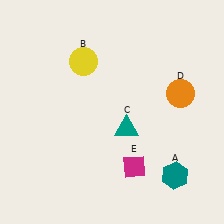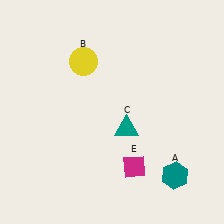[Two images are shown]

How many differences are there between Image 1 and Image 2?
There is 1 difference between the two images.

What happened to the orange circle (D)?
The orange circle (D) was removed in Image 2. It was in the top-right area of Image 1.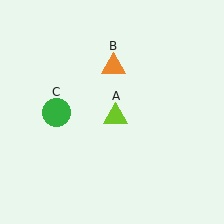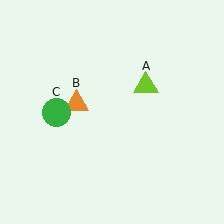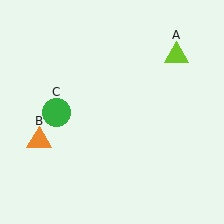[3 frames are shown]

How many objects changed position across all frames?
2 objects changed position: lime triangle (object A), orange triangle (object B).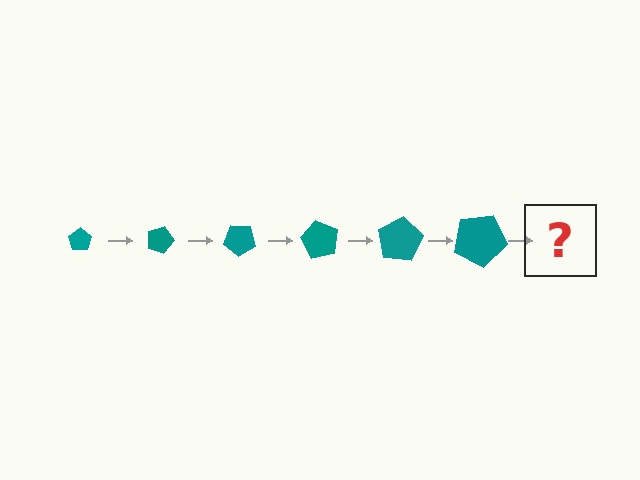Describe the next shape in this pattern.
It should be a pentagon, larger than the previous one and rotated 120 degrees from the start.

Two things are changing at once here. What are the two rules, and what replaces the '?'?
The two rules are that the pentagon grows larger each step and it rotates 20 degrees each step. The '?' should be a pentagon, larger than the previous one and rotated 120 degrees from the start.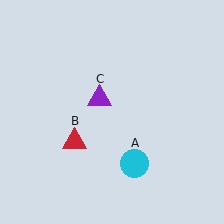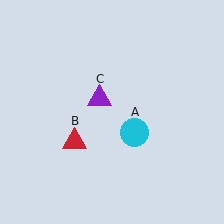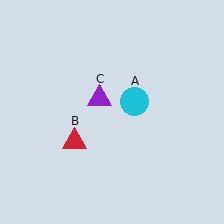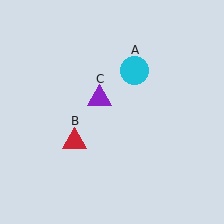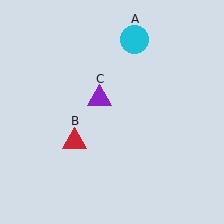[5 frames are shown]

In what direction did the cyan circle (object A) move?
The cyan circle (object A) moved up.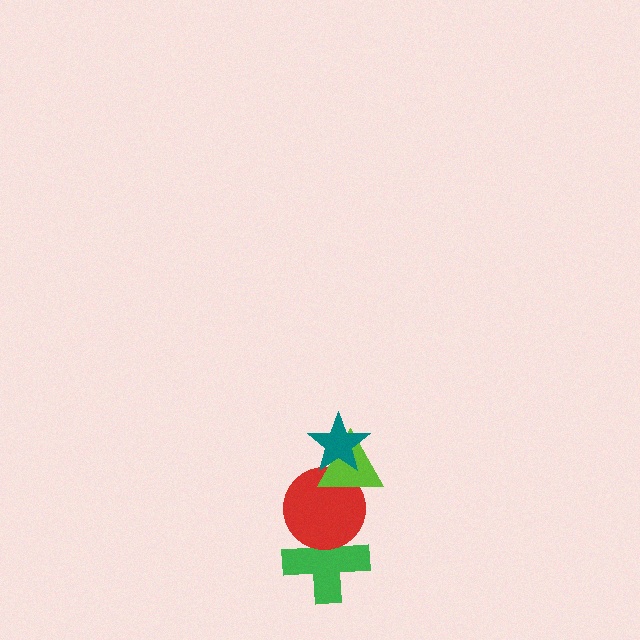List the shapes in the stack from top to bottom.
From top to bottom: the teal star, the lime triangle, the red circle, the green cross.